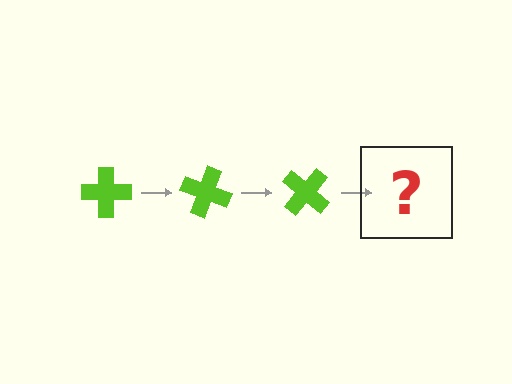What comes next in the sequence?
The next element should be a lime cross rotated 60 degrees.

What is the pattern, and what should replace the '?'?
The pattern is that the cross rotates 20 degrees each step. The '?' should be a lime cross rotated 60 degrees.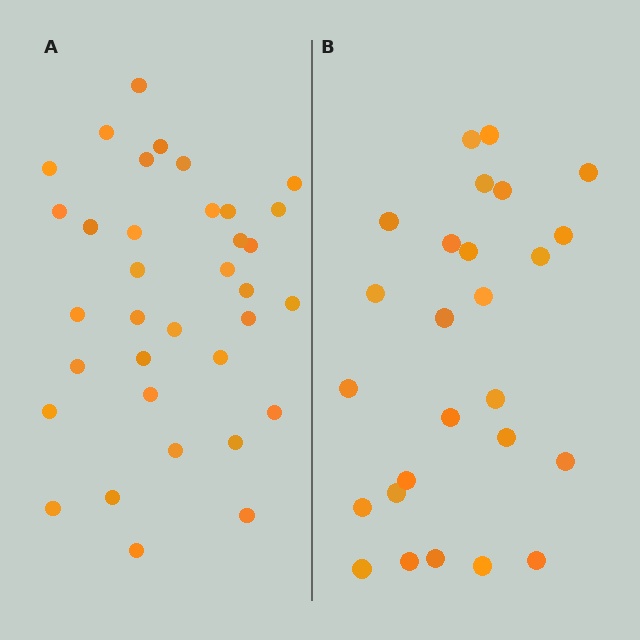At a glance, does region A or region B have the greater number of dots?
Region A (the left region) has more dots.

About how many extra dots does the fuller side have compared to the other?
Region A has roughly 8 or so more dots than region B.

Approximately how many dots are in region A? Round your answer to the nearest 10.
About 40 dots. (The exact count is 35, which rounds to 40.)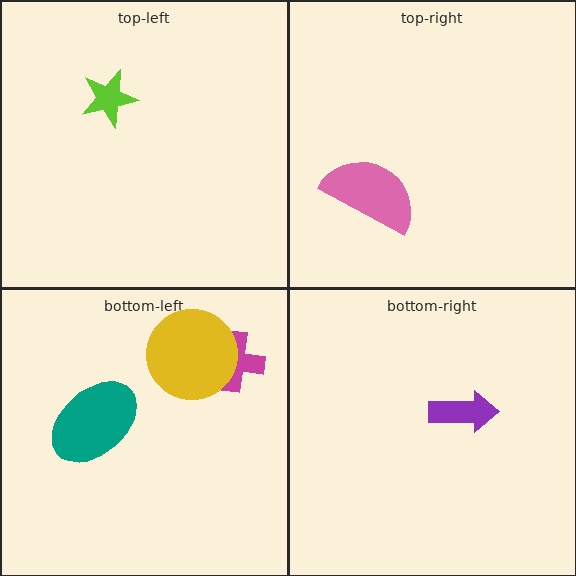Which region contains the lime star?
The top-left region.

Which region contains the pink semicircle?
The top-right region.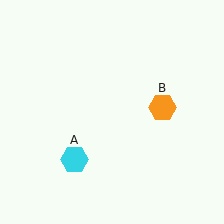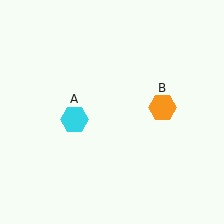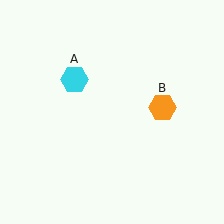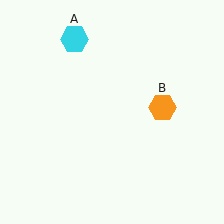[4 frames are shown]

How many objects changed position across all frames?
1 object changed position: cyan hexagon (object A).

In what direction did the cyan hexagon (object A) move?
The cyan hexagon (object A) moved up.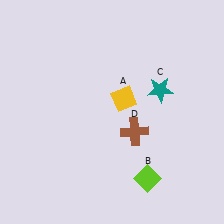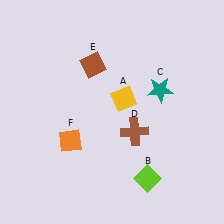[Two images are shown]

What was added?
A brown diamond (E), an orange diamond (F) were added in Image 2.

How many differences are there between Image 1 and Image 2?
There are 2 differences between the two images.